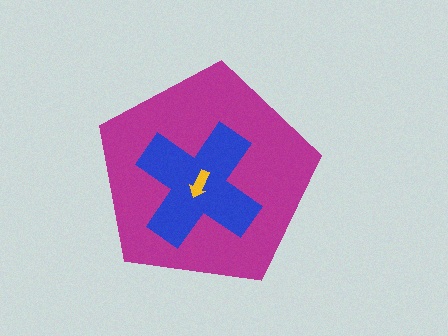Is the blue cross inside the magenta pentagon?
Yes.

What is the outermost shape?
The magenta pentagon.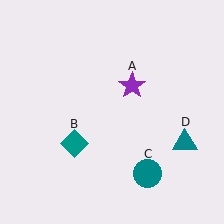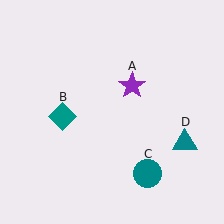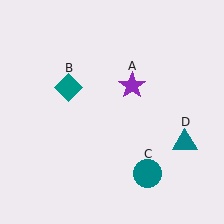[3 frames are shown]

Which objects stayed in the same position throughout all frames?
Purple star (object A) and teal circle (object C) and teal triangle (object D) remained stationary.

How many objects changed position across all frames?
1 object changed position: teal diamond (object B).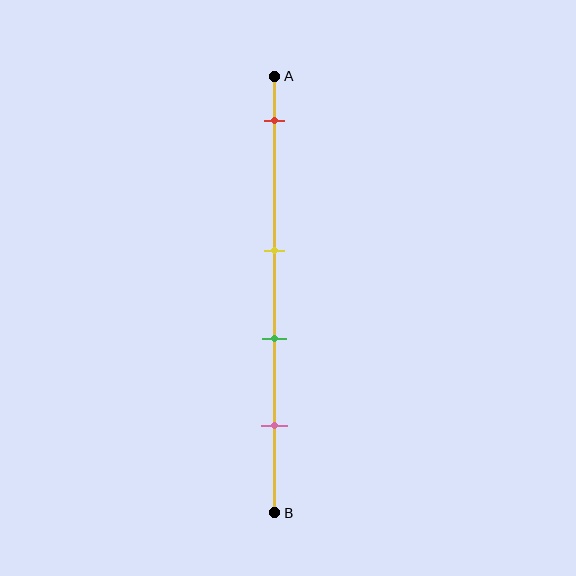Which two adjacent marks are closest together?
The yellow and green marks are the closest adjacent pair.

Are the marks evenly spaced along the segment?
No, the marks are not evenly spaced.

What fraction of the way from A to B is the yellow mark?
The yellow mark is approximately 40% (0.4) of the way from A to B.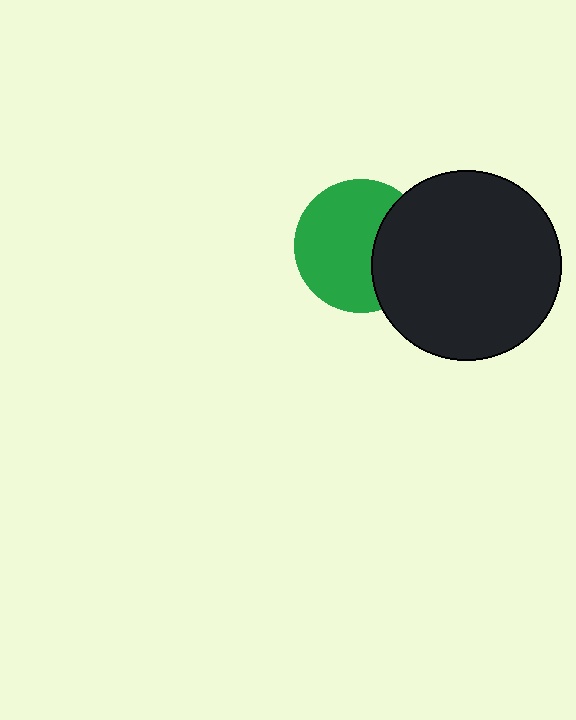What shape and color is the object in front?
The object in front is a black circle.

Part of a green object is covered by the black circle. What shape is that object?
It is a circle.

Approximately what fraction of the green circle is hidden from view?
Roughly 32% of the green circle is hidden behind the black circle.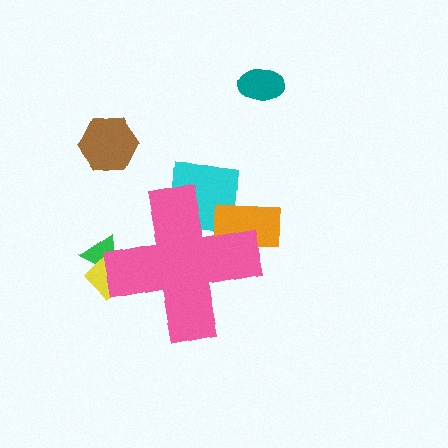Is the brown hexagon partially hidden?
No, the brown hexagon is fully visible.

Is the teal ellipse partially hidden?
No, the teal ellipse is fully visible.